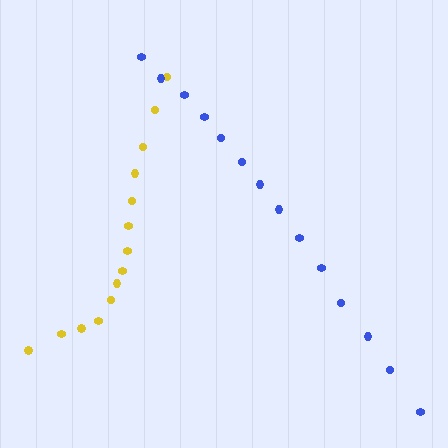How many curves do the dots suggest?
There are 2 distinct paths.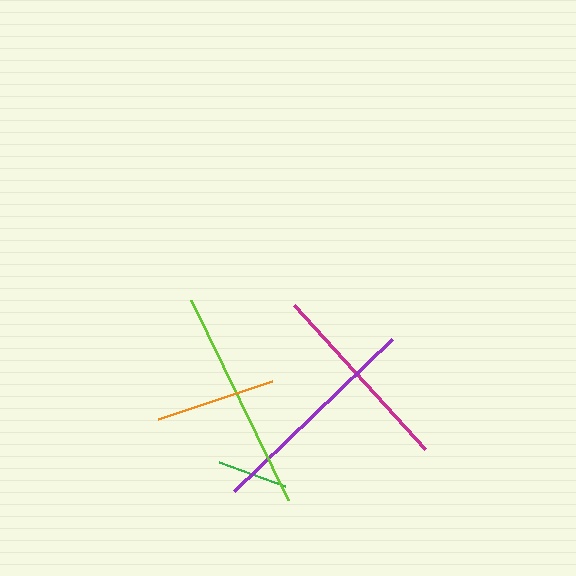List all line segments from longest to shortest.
From longest to shortest: lime, purple, magenta, orange, green.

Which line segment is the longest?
The lime line is the longest at approximately 223 pixels.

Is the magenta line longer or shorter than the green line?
The magenta line is longer than the green line.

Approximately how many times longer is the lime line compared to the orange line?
The lime line is approximately 1.8 times the length of the orange line.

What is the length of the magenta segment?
The magenta segment is approximately 195 pixels long.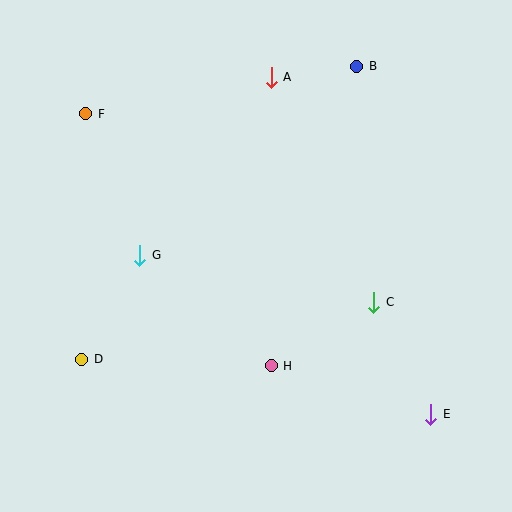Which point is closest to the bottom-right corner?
Point E is closest to the bottom-right corner.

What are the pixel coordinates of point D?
Point D is at (82, 359).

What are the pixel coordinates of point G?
Point G is at (140, 255).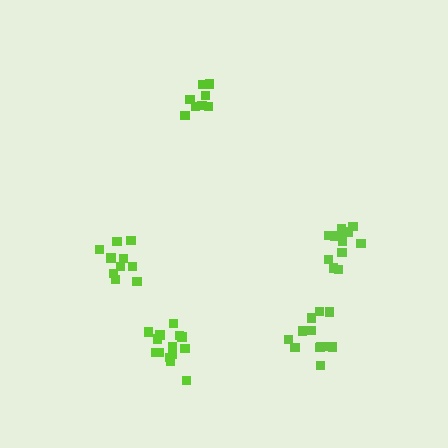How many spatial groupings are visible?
There are 5 spatial groupings.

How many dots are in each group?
Group 1: 12 dots, Group 2: 8 dots, Group 3: 14 dots, Group 4: 12 dots, Group 5: 10 dots (56 total).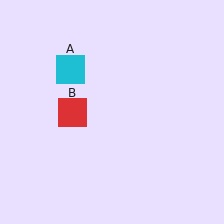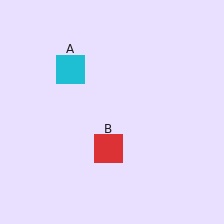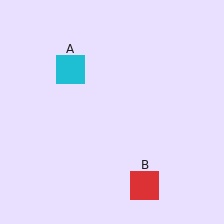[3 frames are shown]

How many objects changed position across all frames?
1 object changed position: red square (object B).